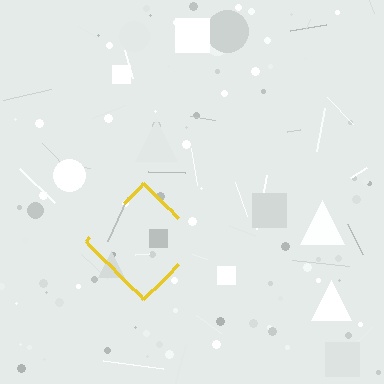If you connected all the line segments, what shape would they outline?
They would outline a diamond.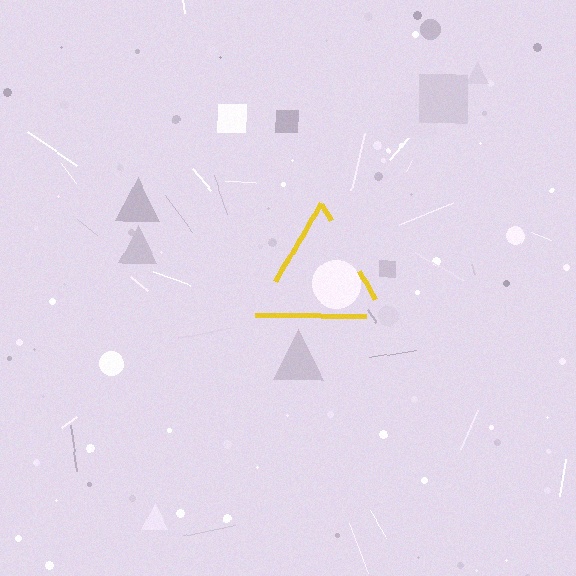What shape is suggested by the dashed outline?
The dashed outline suggests a triangle.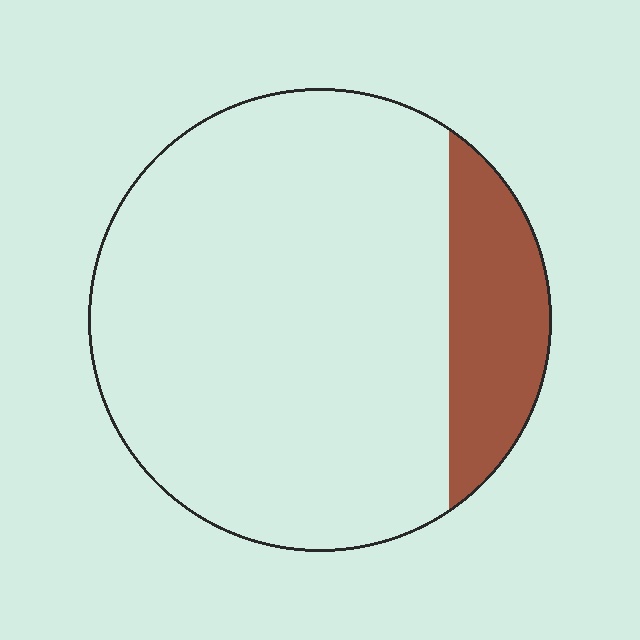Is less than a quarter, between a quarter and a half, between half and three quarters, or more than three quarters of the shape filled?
Less than a quarter.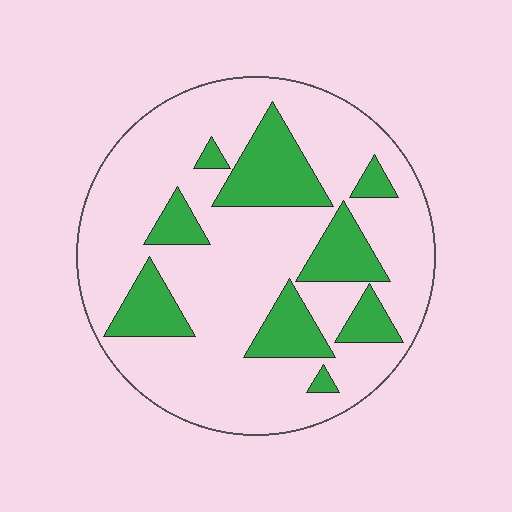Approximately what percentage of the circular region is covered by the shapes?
Approximately 25%.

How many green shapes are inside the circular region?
9.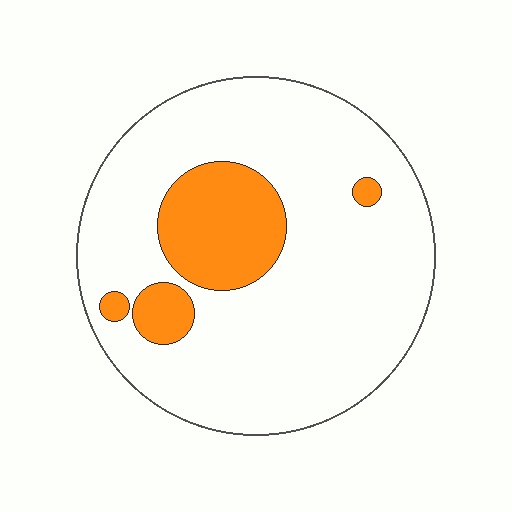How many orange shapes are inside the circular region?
4.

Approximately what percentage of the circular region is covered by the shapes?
Approximately 20%.